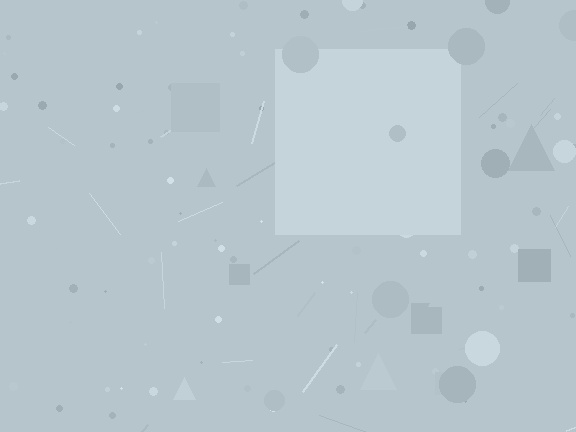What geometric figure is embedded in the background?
A square is embedded in the background.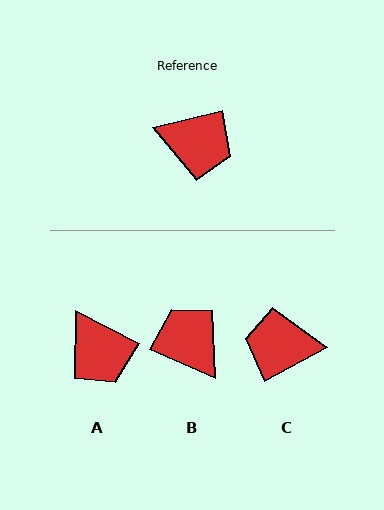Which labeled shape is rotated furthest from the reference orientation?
C, about 166 degrees away.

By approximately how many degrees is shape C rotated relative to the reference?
Approximately 166 degrees clockwise.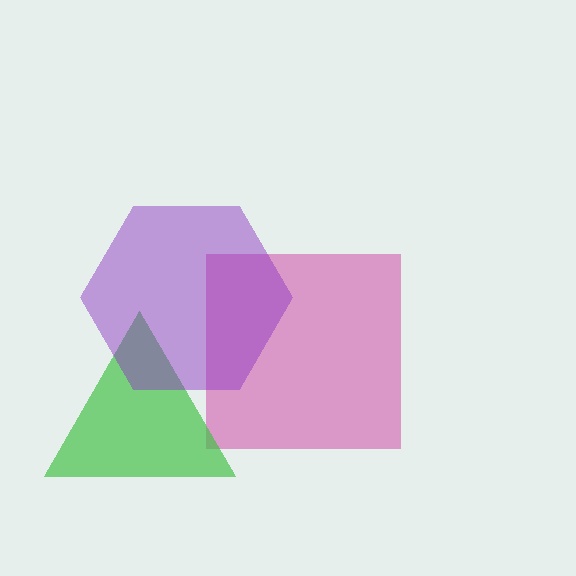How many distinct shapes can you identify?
There are 3 distinct shapes: a magenta square, a green triangle, a purple hexagon.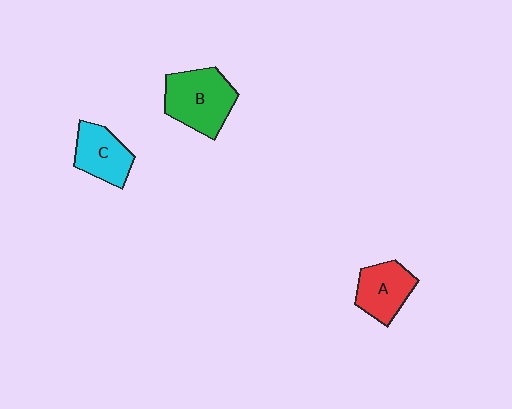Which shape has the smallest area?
Shape C (cyan).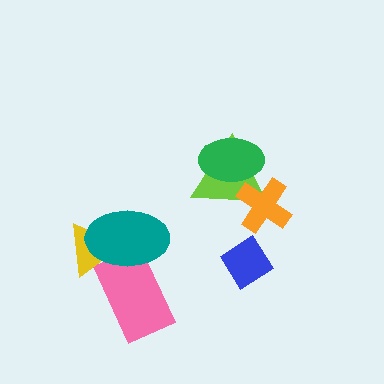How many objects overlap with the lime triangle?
2 objects overlap with the lime triangle.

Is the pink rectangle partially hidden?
Yes, it is partially covered by another shape.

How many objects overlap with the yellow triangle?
2 objects overlap with the yellow triangle.